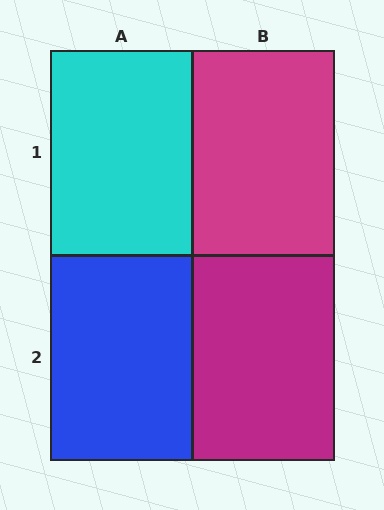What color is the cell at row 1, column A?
Cyan.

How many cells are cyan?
1 cell is cyan.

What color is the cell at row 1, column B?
Magenta.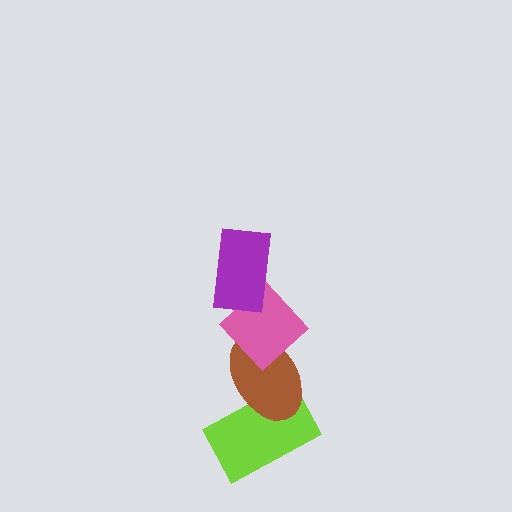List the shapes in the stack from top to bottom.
From top to bottom: the purple rectangle, the pink diamond, the brown ellipse, the lime rectangle.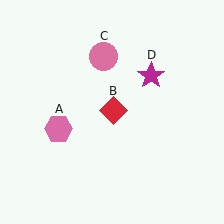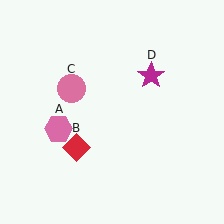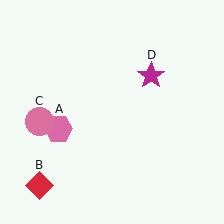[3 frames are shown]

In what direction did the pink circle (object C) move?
The pink circle (object C) moved down and to the left.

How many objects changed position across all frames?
2 objects changed position: red diamond (object B), pink circle (object C).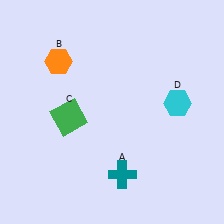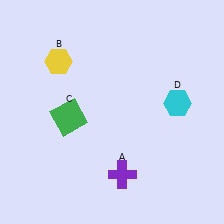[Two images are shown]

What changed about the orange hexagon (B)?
In Image 1, B is orange. In Image 2, it changed to yellow.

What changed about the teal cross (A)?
In Image 1, A is teal. In Image 2, it changed to purple.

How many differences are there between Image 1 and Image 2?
There are 2 differences between the two images.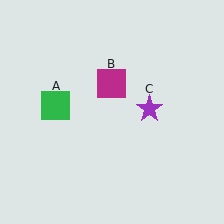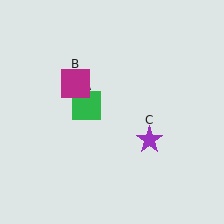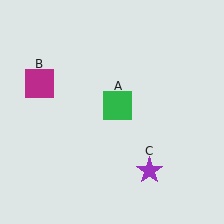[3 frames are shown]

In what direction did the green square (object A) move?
The green square (object A) moved right.